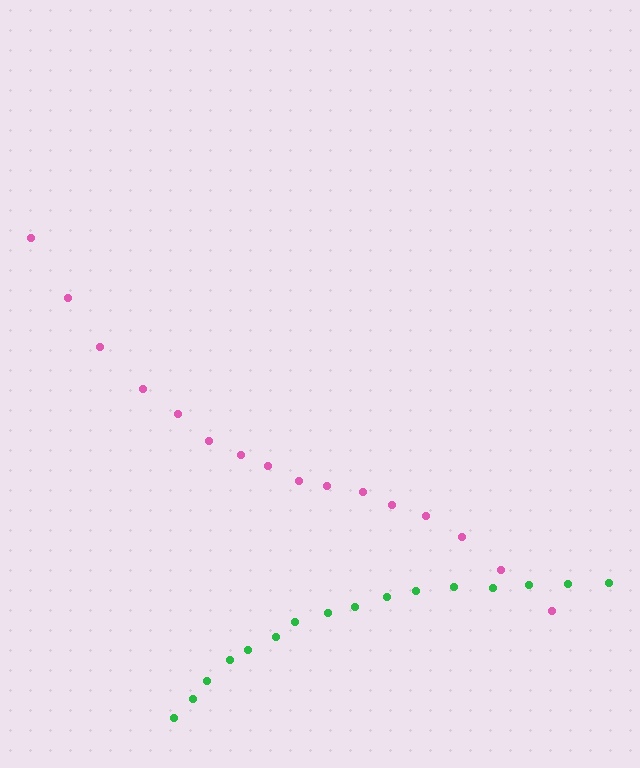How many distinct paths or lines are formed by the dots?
There are 2 distinct paths.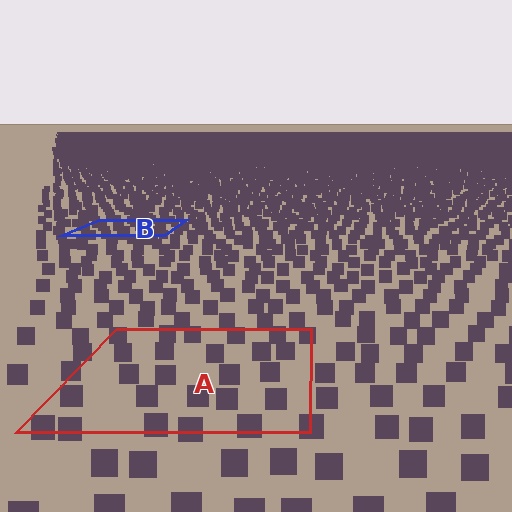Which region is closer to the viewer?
Region A is closer. The texture elements there are larger and more spread out.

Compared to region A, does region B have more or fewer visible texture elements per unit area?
Region B has more texture elements per unit area — they are packed more densely because it is farther away.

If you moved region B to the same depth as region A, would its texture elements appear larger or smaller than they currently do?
They would appear larger. At a closer depth, the same texture elements are projected at a bigger on-screen size.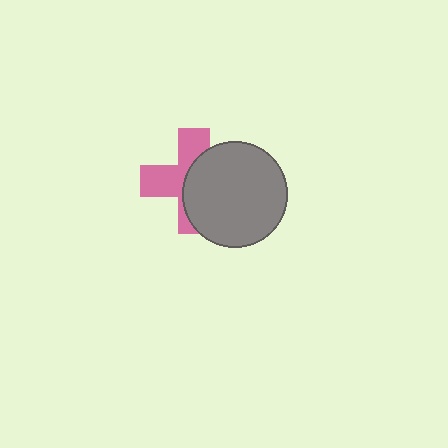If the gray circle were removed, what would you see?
You would see the complete pink cross.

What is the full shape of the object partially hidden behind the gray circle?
The partially hidden object is a pink cross.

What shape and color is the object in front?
The object in front is a gray circle.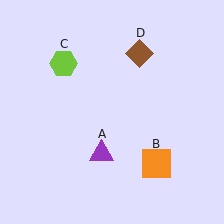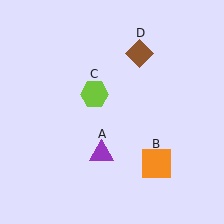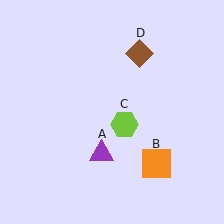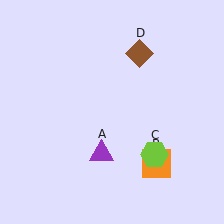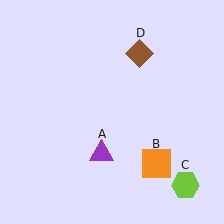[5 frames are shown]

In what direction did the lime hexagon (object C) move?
The lime hexagon (object C) moved down and to the right.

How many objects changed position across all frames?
1 object changed position: lime hexagon (object C).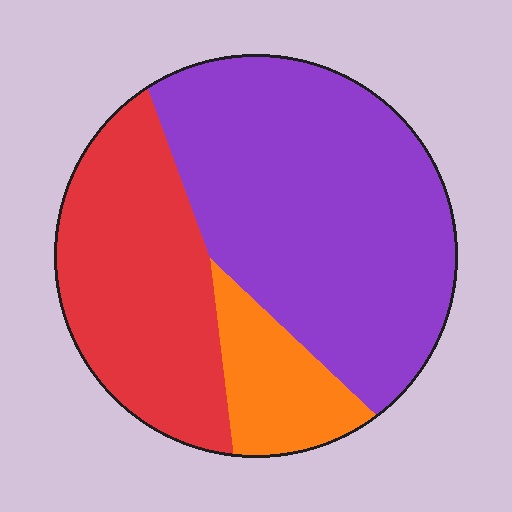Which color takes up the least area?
Orange, at roughly 15%.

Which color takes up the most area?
Purple, at roughly 55%.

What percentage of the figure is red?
Red covers 32% of the figure.